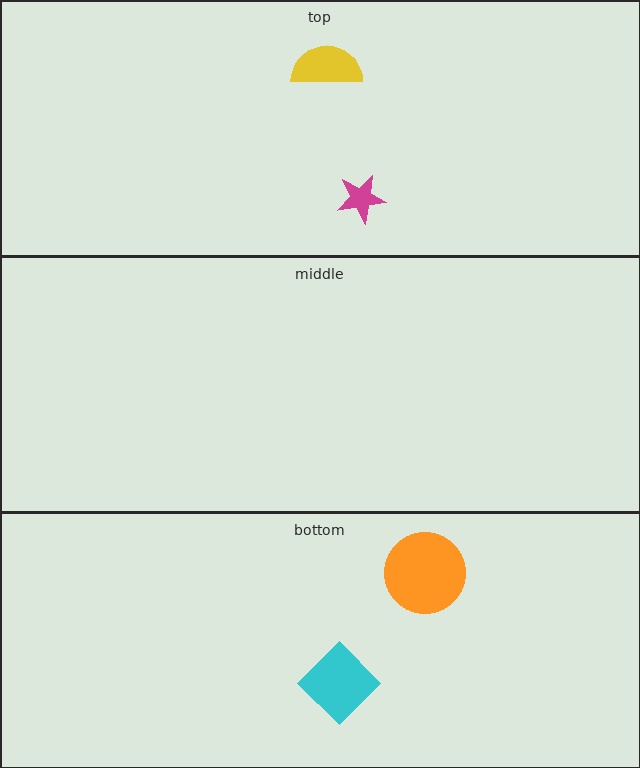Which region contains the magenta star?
The top region.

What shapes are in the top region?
The magenta star, the yellow semicircle.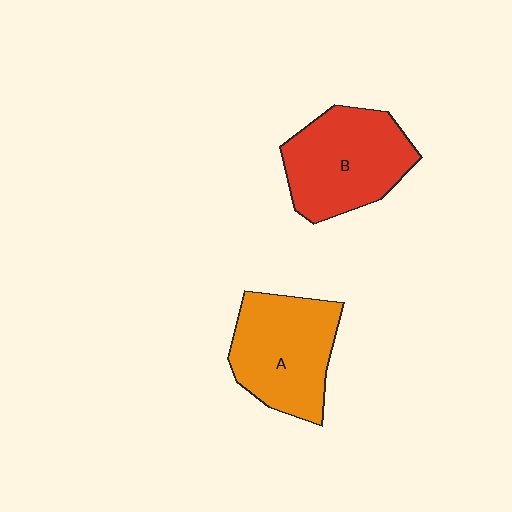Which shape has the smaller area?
Shape A (orange).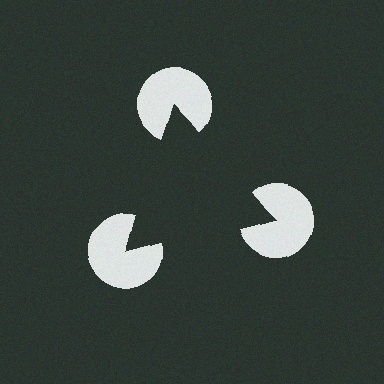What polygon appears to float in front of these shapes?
An illusory triangle — its edges are inferred from the aligned wedge cuts in the pac-man discs, not physically drawn.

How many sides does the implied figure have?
3 sides.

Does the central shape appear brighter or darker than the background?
It typically appears slightly darker than the background, even though no actual brightness change is drawn.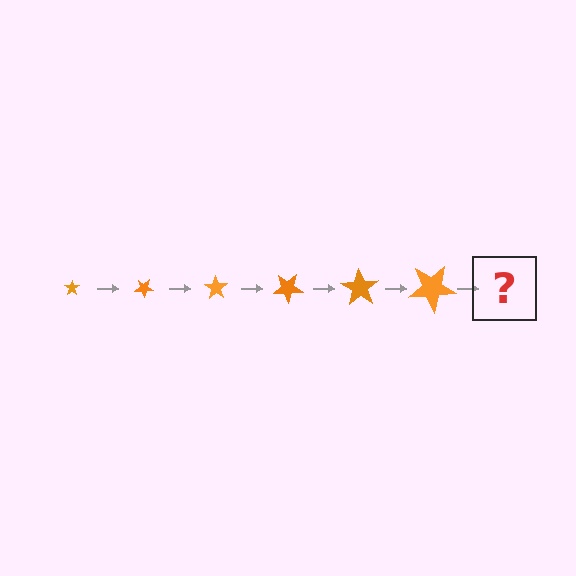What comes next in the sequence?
The next element should be a star, larger than the previous one and rotated 210 degrees from the start.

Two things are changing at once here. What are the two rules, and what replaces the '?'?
The two rules are that the star grows larger each step and it rotates 35 degrees each step. The '?' should be a star, larger than the previous one and rotated 210 degrees from the start.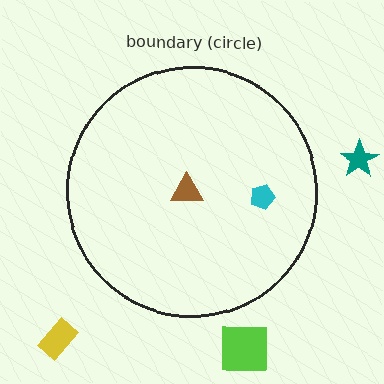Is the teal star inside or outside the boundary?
Outside.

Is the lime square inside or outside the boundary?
Outside.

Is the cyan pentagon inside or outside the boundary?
Inside.